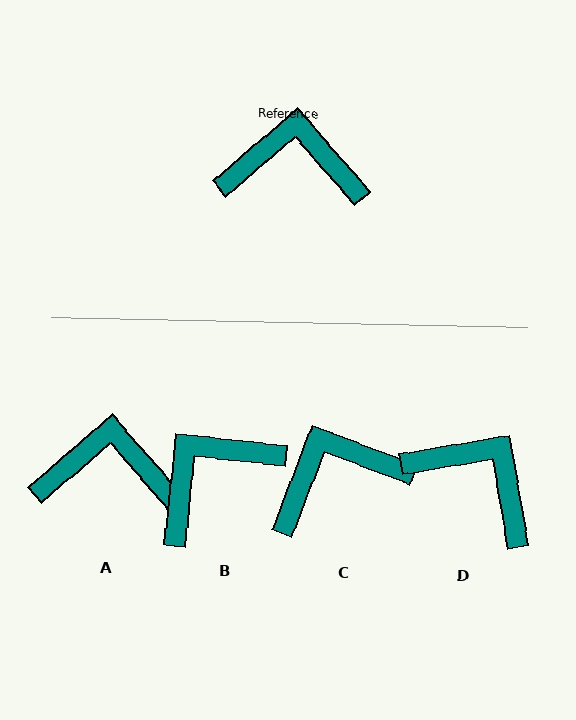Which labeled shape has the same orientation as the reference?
A.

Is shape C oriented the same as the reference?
No, it is off by about 28 degrees.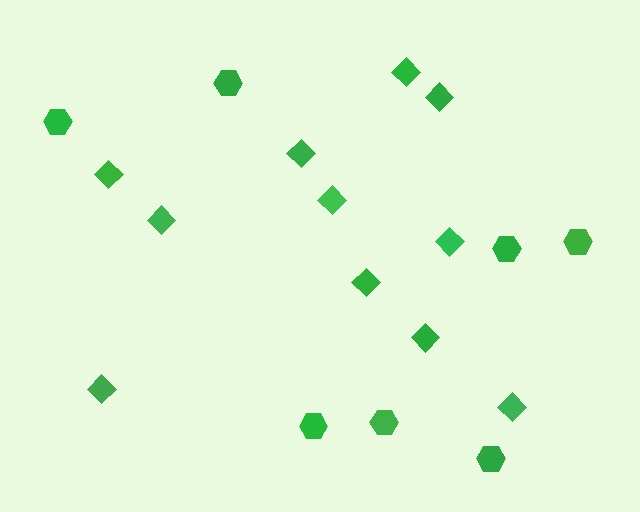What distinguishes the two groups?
There are 2 groups: one group of diamonds (11) and one group of hexagons (7).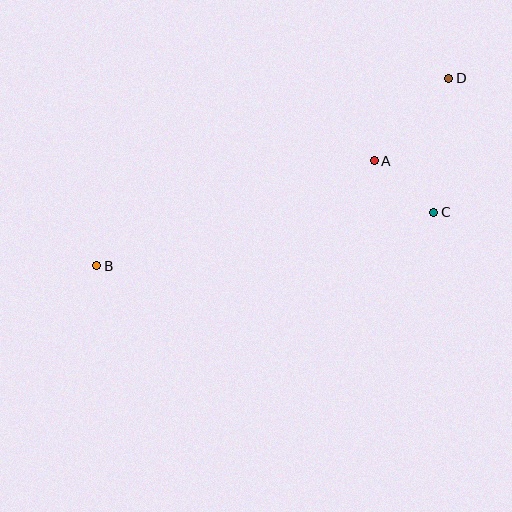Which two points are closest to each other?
Points A and C are closest to each other.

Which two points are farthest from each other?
Points B and D are farthest from each other.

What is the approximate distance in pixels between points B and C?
The distance between B and C is approximately 341 pixels.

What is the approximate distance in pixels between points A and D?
The distance between A and D is approximately 111 pixels.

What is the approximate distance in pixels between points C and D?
The distance between C and D is approximately 135 pixels.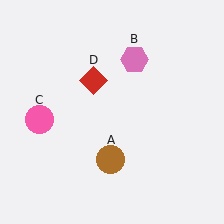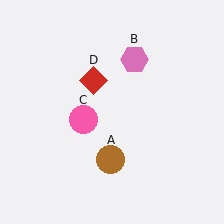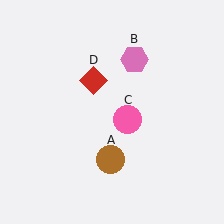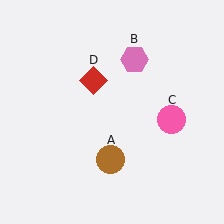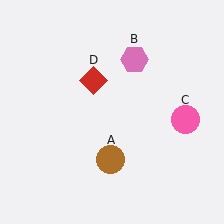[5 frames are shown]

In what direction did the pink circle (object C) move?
The pink circle (object C) moved right.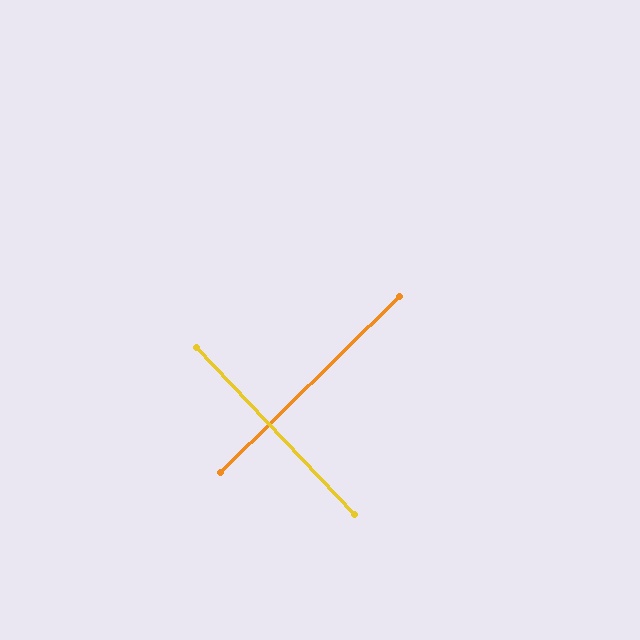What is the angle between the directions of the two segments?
Approximately 89 degrees.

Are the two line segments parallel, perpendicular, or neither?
Perpendicular — they meet at approximately 89°.